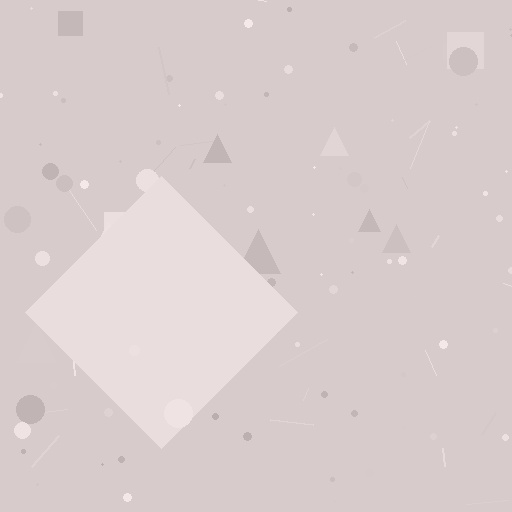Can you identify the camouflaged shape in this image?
The camouflaged shape is a diamond.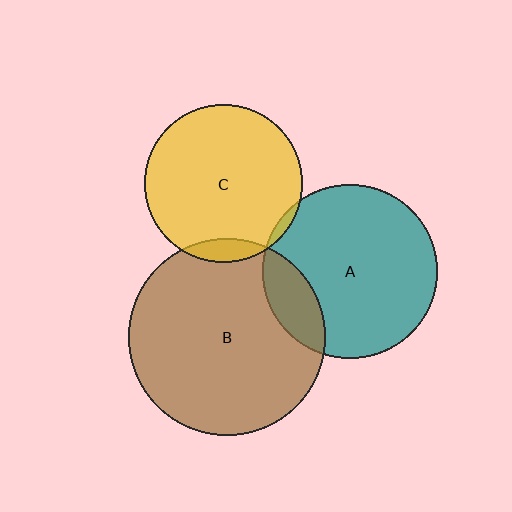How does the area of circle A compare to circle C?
Approximately 1.2 times.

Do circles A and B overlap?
Yes.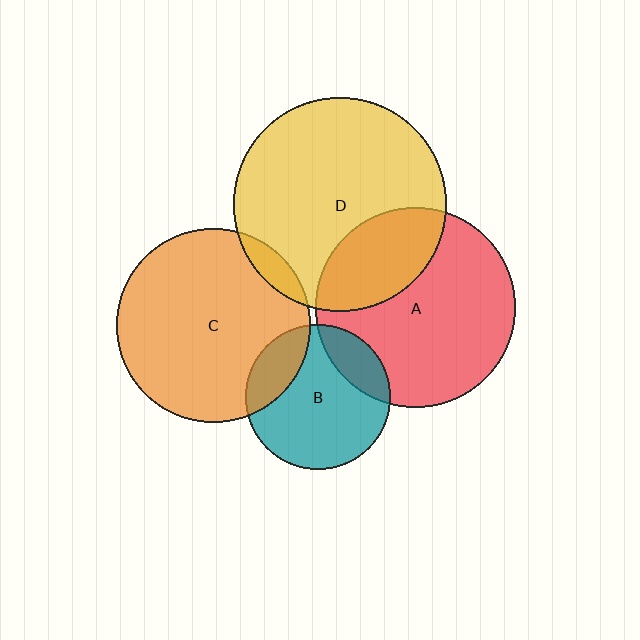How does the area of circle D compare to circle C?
Approximately 1.2 times.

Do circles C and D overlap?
Yes.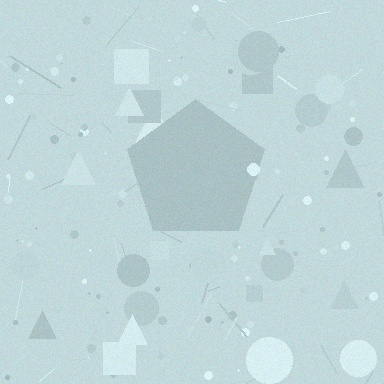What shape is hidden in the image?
A pentagon is hidden in the image.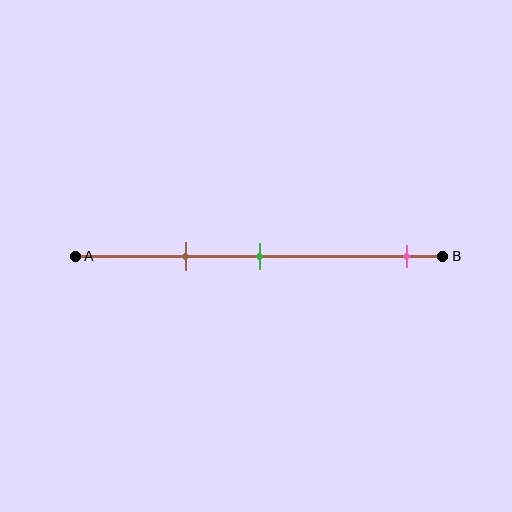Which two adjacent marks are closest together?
The brown and green marks are the closest adjacent pair.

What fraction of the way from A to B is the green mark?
The green mark is approximately 50% (0.5) of the way from A to B.